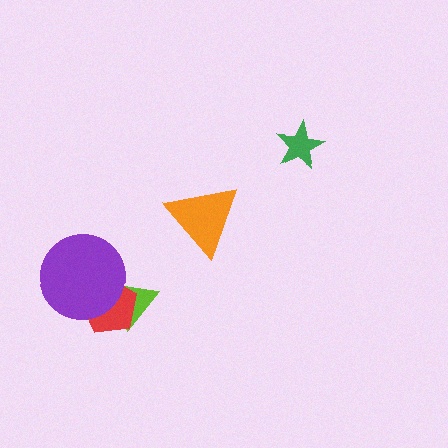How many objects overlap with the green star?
0 objects overlap with the green star.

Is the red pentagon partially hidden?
Yes, it is partially covered by another shape.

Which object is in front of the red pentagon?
The purple circle is in front of the red pentagon.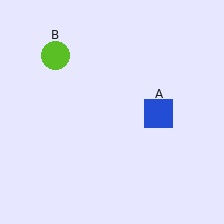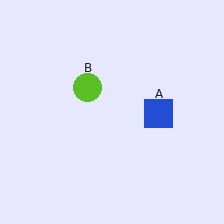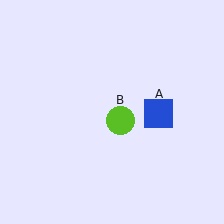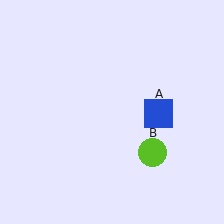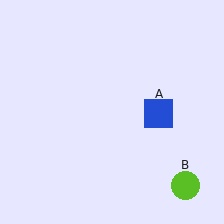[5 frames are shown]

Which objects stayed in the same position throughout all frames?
Blue square (object A) remained stationary.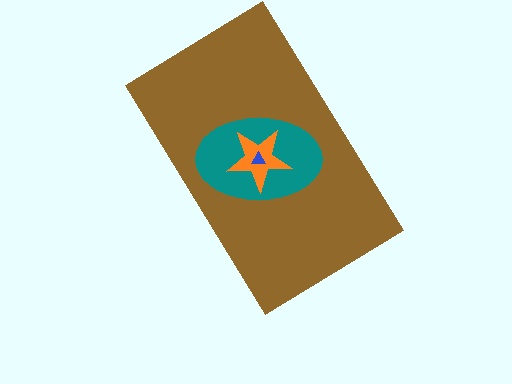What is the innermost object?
The blue triangle.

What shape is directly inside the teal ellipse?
The orange star.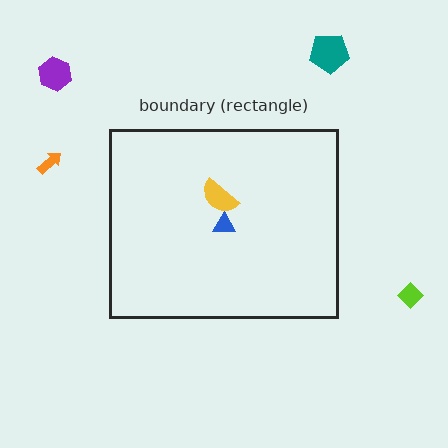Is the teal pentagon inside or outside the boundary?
Outside.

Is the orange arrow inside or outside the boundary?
Outside.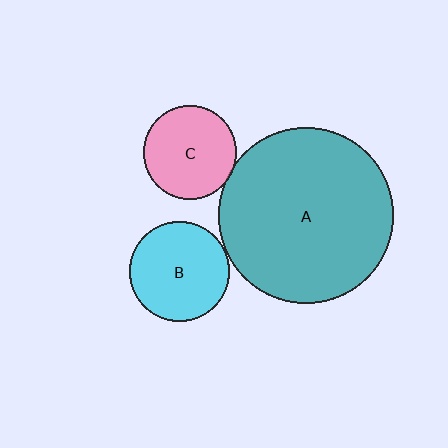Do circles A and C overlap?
Yes.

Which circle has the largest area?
Circle A (teal).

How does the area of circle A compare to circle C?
Approximately 3.5 times.